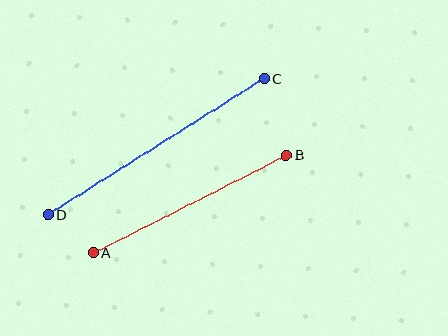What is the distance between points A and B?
The distance is approximately 216 pixels.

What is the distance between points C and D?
The distance is approximately 256 pixels.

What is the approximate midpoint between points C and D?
The midpoint is at approximately (156, 146) pixels.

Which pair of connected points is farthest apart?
Points C and D are farthest apart.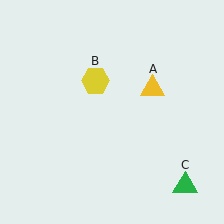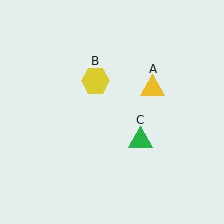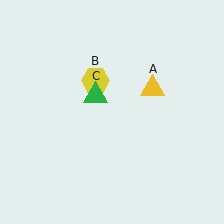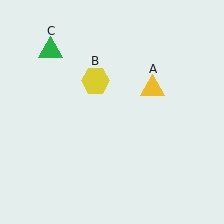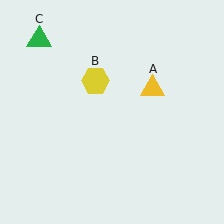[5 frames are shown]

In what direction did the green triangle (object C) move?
The green triangle (object C) moved up and to the left.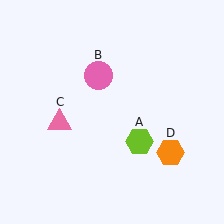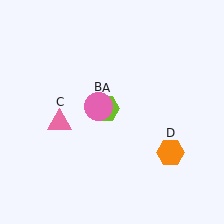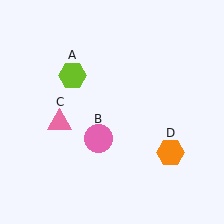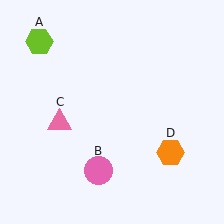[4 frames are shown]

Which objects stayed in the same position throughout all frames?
Pink triangle (object C) and orange hexagon (object D) remained stationary.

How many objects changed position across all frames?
2 objects changed position: lime hexagon (object A), pink circle (object B).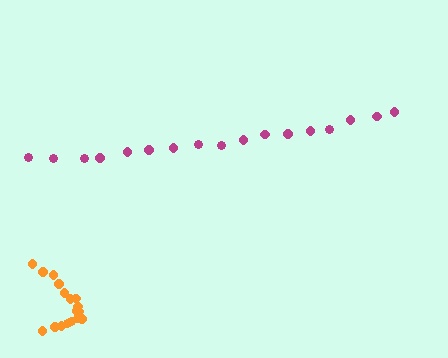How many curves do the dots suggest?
There are 2 distinct paths.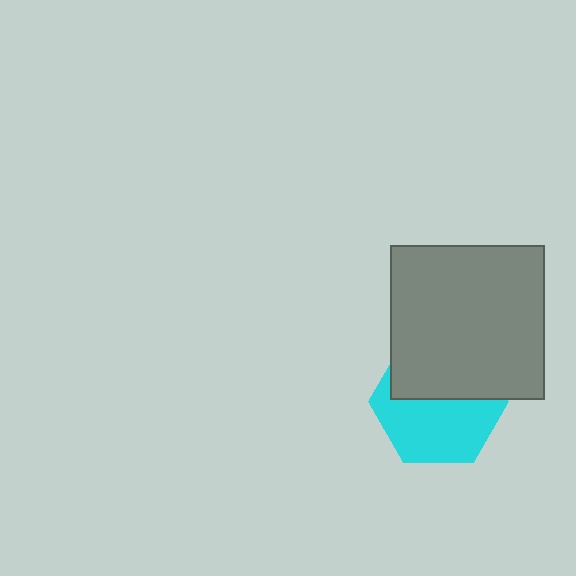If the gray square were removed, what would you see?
You would see the complete cyan hexagon.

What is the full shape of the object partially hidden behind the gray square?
The partially hidden object is a cyan hexagon.